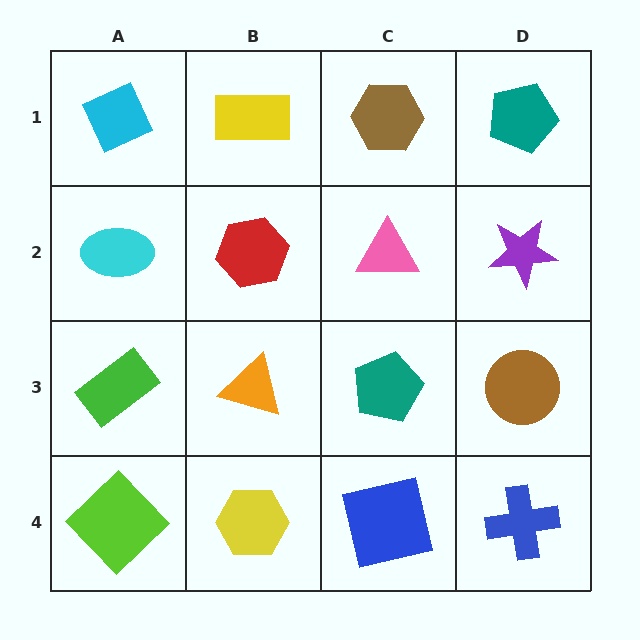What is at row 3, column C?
A teal pentagon.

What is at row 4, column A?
A lime diamond.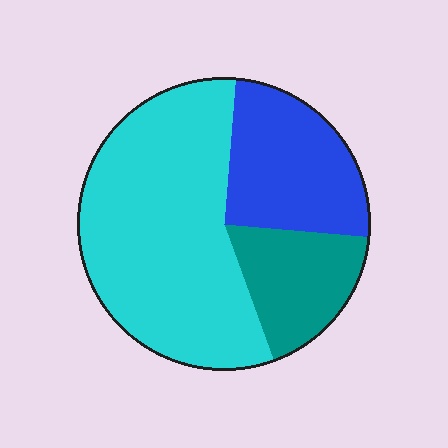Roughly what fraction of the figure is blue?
Blue takes up between a quarter and a half of the figure.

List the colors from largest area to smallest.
From largest to smallest: cyan, blue, teal.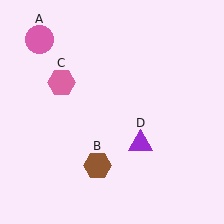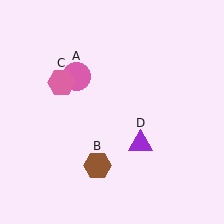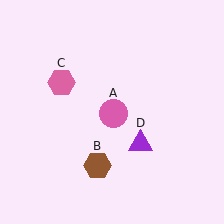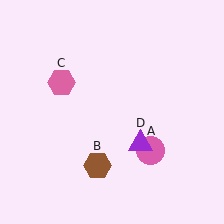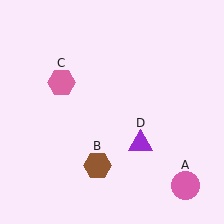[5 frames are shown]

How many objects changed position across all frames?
1 object changed position: pink circle (object A).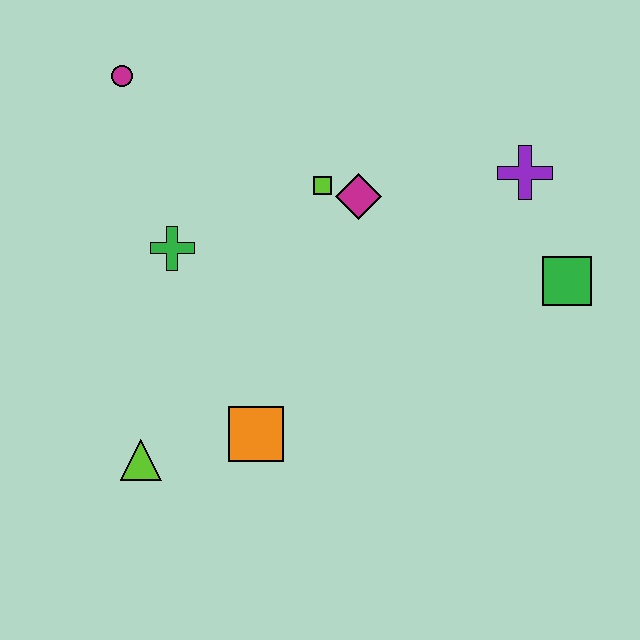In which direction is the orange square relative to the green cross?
The orange square is below the green cross.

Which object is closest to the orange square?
The lime triangle is closest to the orange square.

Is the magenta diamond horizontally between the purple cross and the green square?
No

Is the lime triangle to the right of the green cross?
No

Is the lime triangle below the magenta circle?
Yes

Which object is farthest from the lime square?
The lime triangle is farthest from the lime square.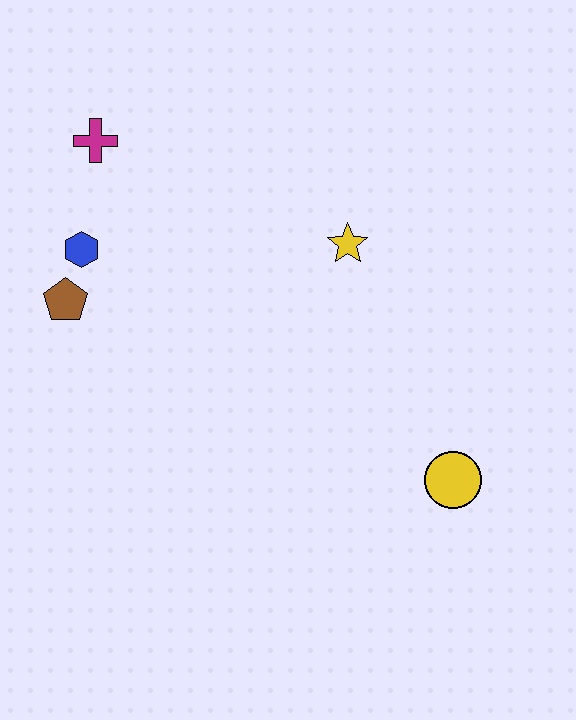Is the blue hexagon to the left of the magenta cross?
Yes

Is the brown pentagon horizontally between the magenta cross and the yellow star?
No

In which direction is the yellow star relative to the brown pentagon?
The yellow star is to the right of the brown pentagon.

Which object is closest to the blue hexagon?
The brown pentagon is closest to the blue hexagon.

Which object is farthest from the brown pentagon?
The yellow circle is farthest from the brown pentagon.